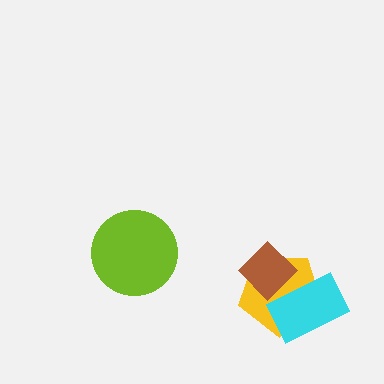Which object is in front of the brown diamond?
The cyan rectangle is in front of the brown diamond.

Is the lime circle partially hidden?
No, no other shape covers it.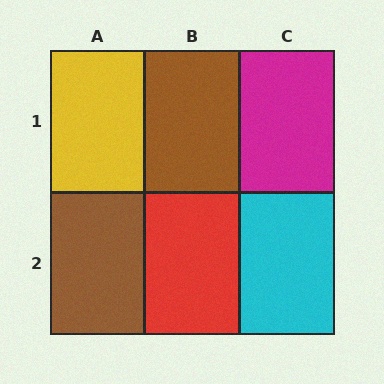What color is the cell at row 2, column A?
Brown.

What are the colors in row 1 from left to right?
Yellow, brown, magenta.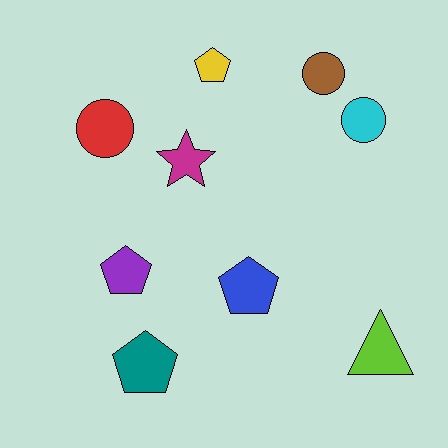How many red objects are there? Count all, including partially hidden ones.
There is 1 red object.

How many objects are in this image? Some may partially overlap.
There are 9 objects.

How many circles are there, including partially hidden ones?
There are 3 circles.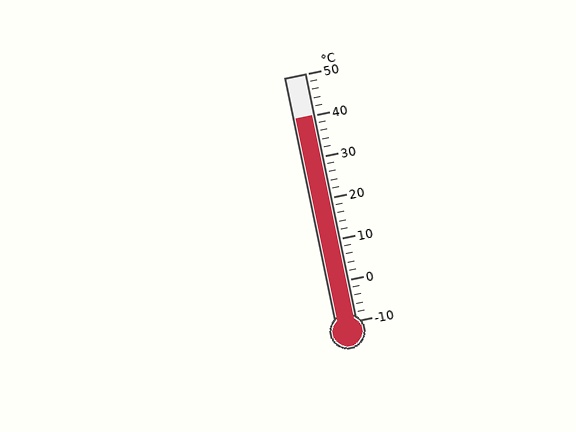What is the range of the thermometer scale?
The thermometer scale ranges from -10°C to 50°C.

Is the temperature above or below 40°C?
The temperature is at 40°C.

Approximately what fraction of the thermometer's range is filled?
The thermometer is filled to approximately 85% of its range.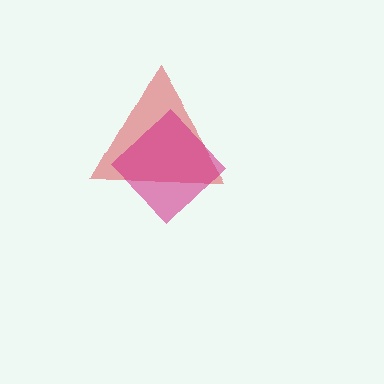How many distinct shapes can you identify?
There are 2 distinct shapes: a red triangle, a magenta diamond.